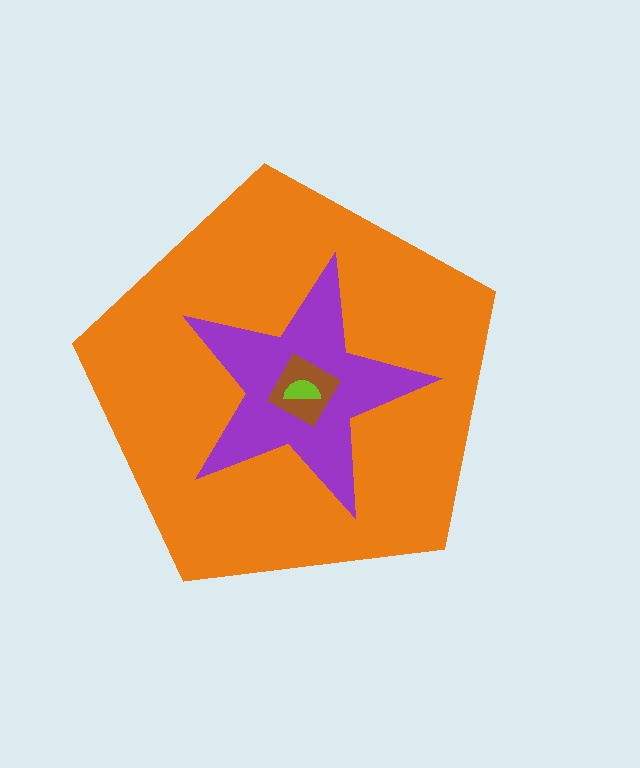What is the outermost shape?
The orange pentagon.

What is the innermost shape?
The lime semicircle.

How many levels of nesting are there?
4.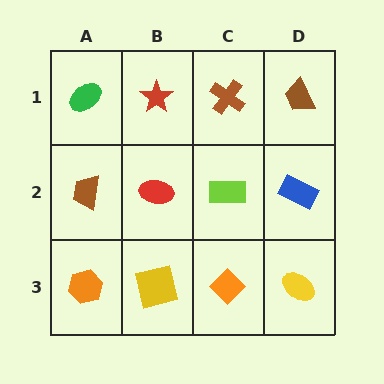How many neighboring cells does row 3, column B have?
3.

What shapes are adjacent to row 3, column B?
A red ellipse (row 2, column B), an orange hexagon (row 3, column A), an orange diamond (row 3, column C).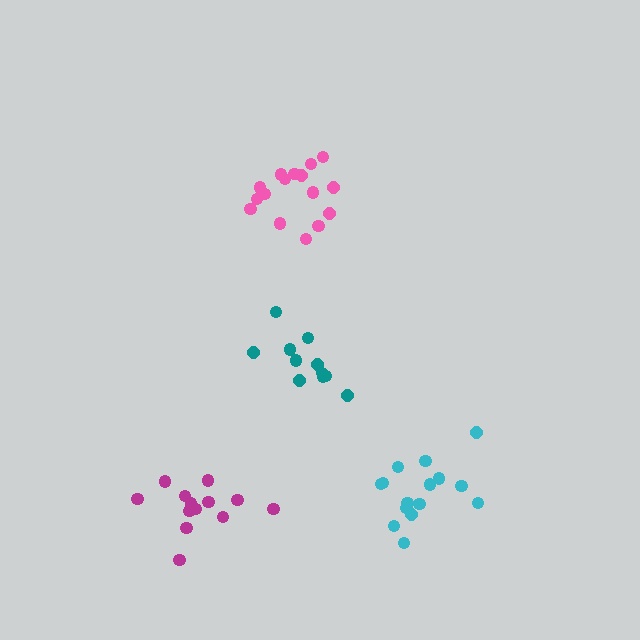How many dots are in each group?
Group 1: 16 dots, Group 2: 11 dots, Group 3: 13 dots, Group 4: 15 dots (55 total).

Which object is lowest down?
The magenta cluster is bottommost.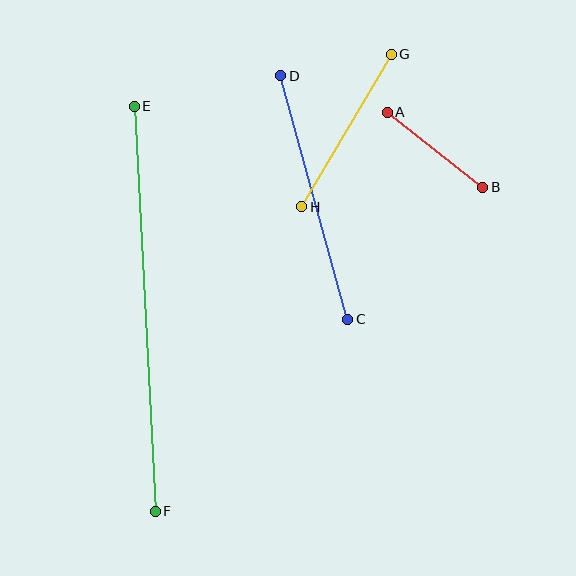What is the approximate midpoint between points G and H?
The midpoint is at approximately (347, 131) pixels.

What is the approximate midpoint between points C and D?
The midpoint is at approximately (314, 198) pixels.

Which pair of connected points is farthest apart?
Points E and F are farthest apart.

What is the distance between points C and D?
The distance is approximately 252 pixels.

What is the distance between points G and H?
The distance is approximately 177 pixels.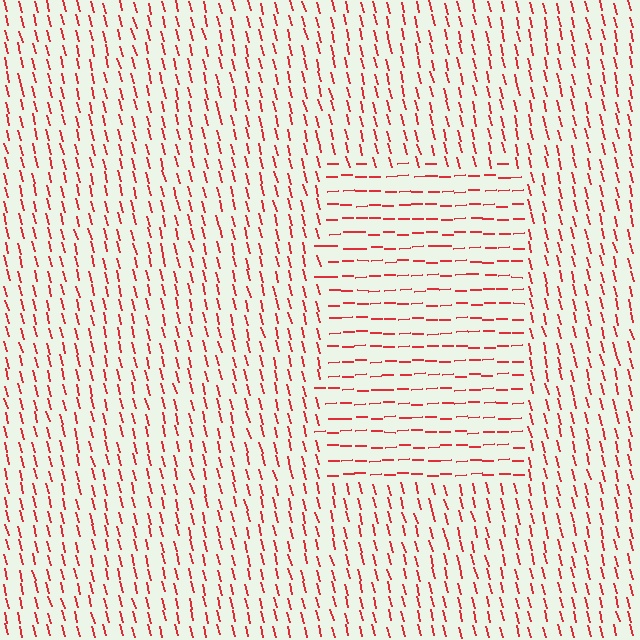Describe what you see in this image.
The image is filled with small red line segments. A rectangle region in the image has lines oriented differently from the surrounding lines, creating a visible texture boundary.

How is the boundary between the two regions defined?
The boundary is defined purely by a change in line orientation (approximately 77 degrees difference). All lines are the same color and thickness.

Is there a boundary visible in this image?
Yes, there is a texture boundary formed by a change in line orientation.